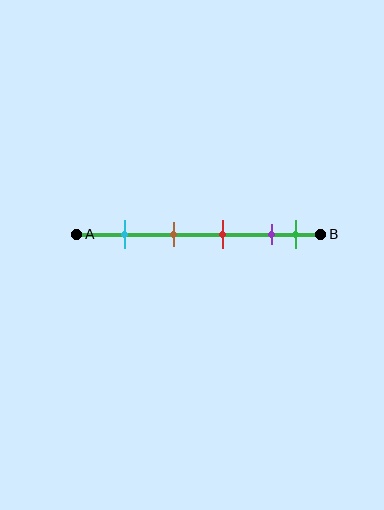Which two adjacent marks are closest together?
The purple and green marks are the closest adjacent pair.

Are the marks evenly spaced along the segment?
No, the marks are not evenly spaced.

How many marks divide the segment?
There are 5 marks dividing the segment.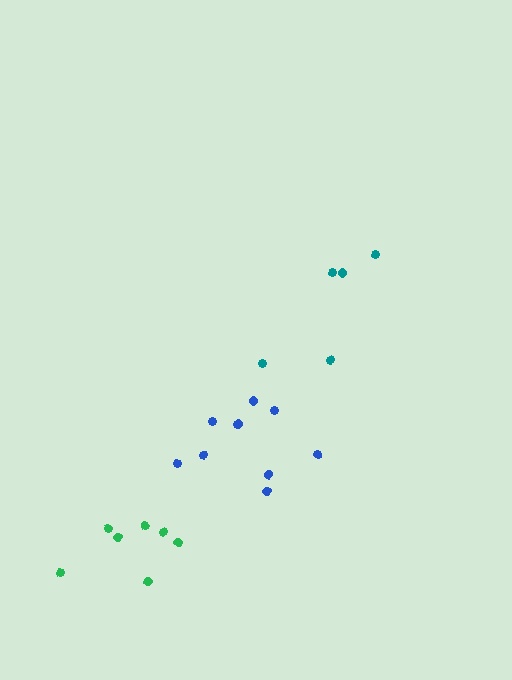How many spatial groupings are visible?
There are 3 spatial groupings.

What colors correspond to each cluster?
The clusters are colored: blue, green, teal.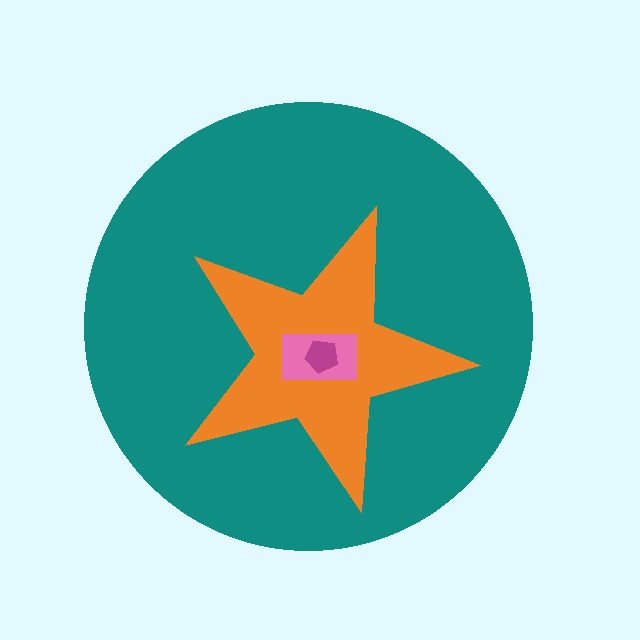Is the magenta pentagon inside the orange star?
Yes.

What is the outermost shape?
The teal circle.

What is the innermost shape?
The magenta pentagon.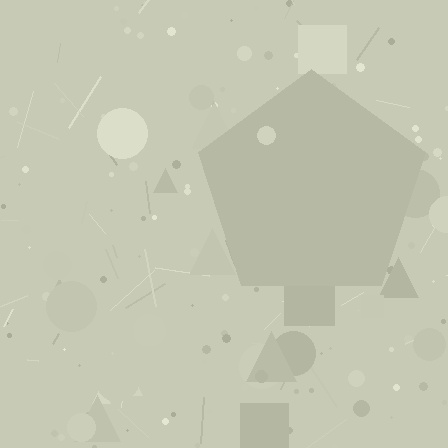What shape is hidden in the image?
A pentagon is hidden in the image.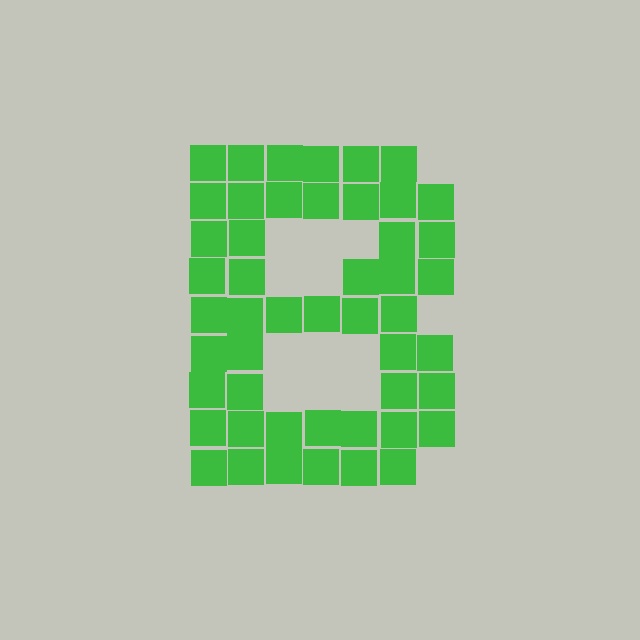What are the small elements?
The small elements are squares.